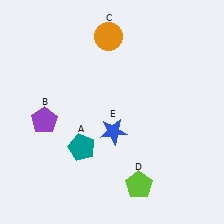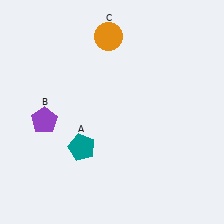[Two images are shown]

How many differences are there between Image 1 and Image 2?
There are 2 differences between the two images.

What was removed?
The lime pentagon (D), the blue star (E) were removed in Image 2.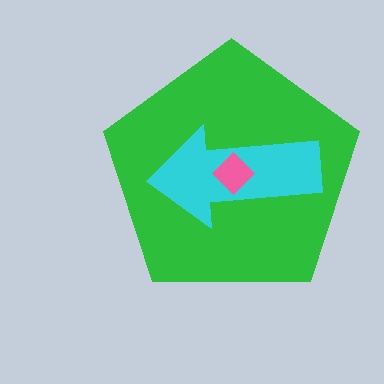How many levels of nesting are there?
3.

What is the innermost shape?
The pink diamond.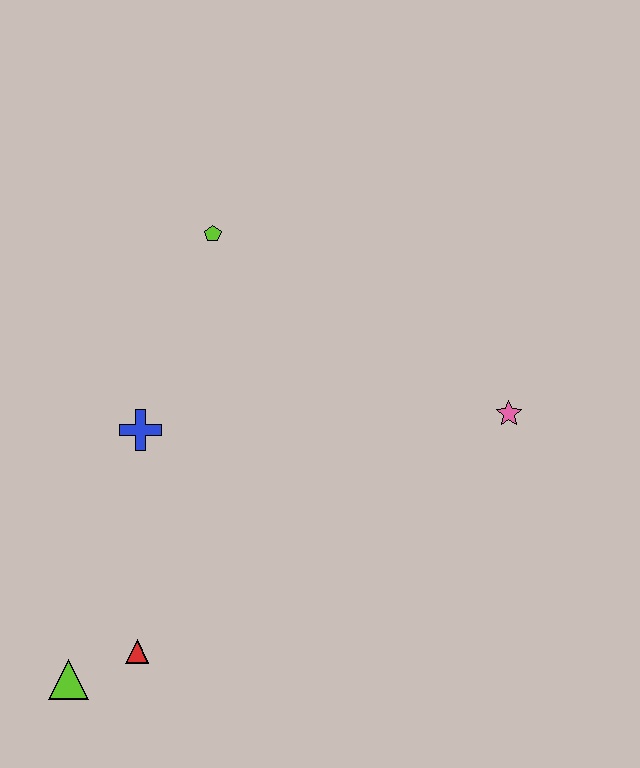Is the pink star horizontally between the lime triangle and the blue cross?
No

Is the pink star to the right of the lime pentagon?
Yes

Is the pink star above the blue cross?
Yes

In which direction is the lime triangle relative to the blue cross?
The lime triangle is below the blue cross.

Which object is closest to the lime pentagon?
The blue cross is closest to the lime pentagon.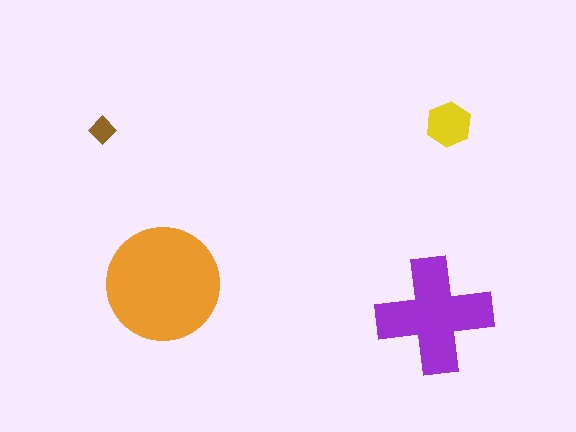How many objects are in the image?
There are 4 objects in the image.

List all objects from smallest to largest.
The brown diamond, the yellow hexagon, the purple cross, the orange circle.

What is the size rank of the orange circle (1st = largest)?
1st.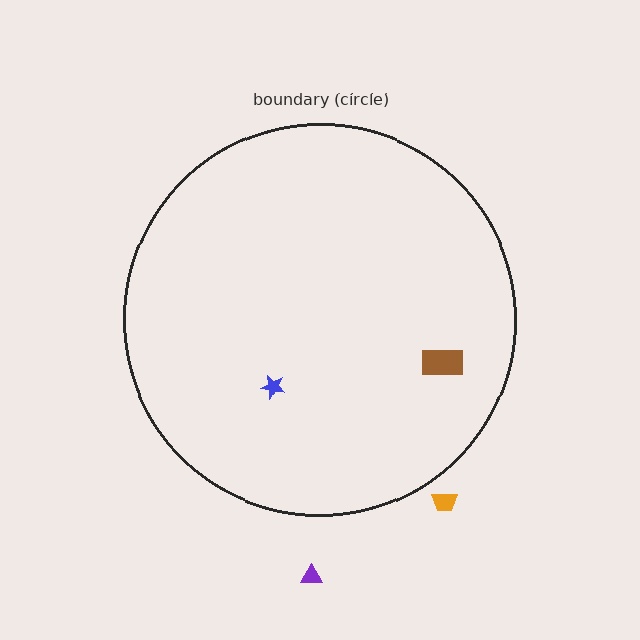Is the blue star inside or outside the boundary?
Inside.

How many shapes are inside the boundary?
2 inside, 2 outside.